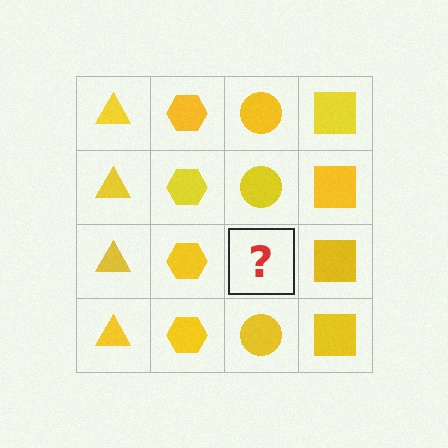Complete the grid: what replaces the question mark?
The question mark should be replaced with a yellow circle.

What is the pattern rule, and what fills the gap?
The rule is that each column has a consistent shape. The gap should be filled with a yellow circle.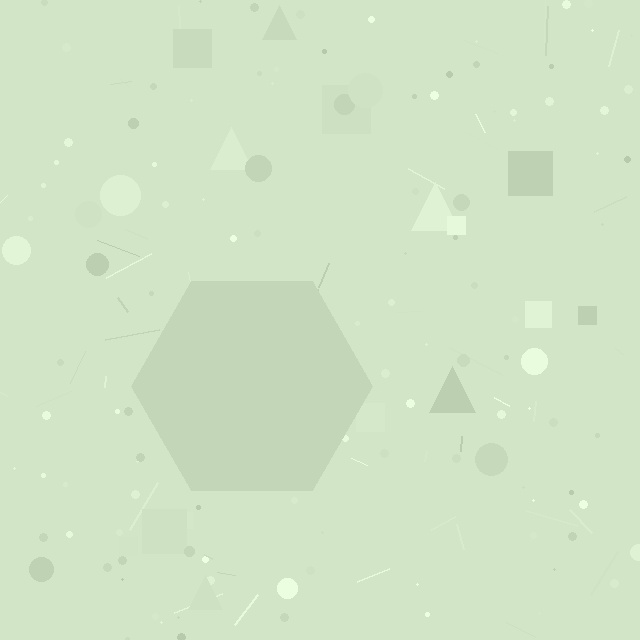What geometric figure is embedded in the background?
A hexagon is embedded in the background.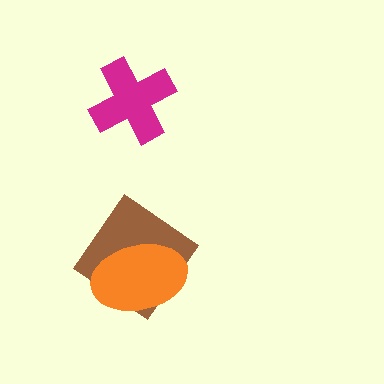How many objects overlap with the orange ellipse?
1 object overlaps with the orange ellipse.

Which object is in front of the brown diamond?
The orange ellipse is in front of the brown diamond.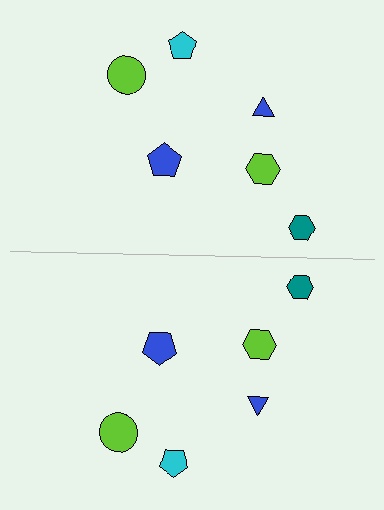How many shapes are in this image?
There are 12 shapes in this image.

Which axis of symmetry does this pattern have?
The pattern has a horizontal axis of symmetry running through the center of the image.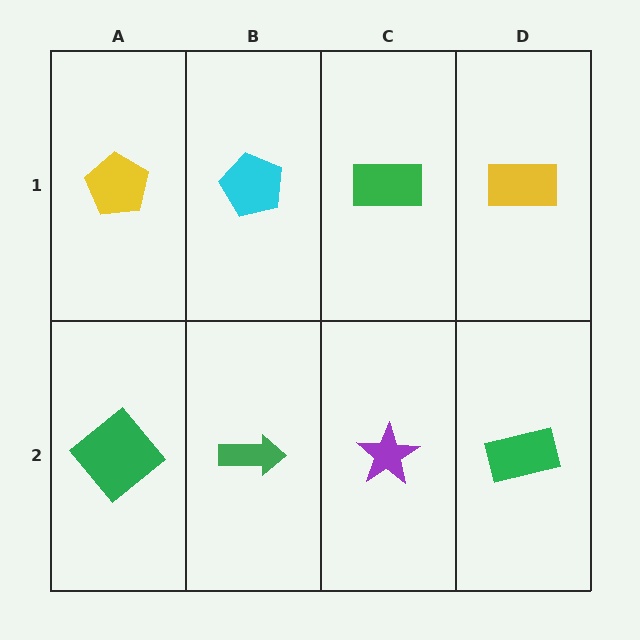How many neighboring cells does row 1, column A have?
2.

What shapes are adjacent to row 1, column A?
A green diamond (row 2, column A), a cyan pentagon (row 1, column B).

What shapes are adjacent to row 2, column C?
A green rectangle (row 1, column C), a green arrow (row 2, column B), a green rectangle (row 2, column D).